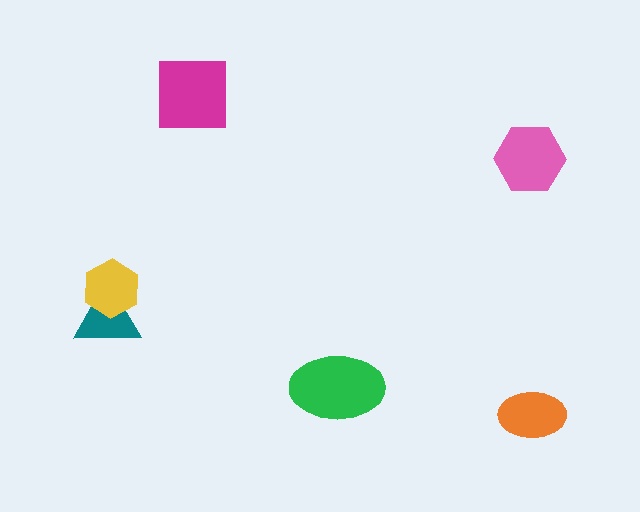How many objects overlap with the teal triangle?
1 object overlaps with the teal triangle.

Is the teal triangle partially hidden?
Yes, it is partially covered by another shape.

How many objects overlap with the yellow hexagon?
1 object overlaps with the yellow hexagon.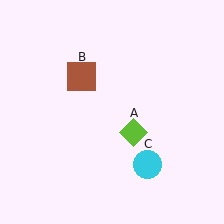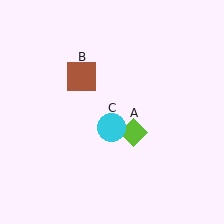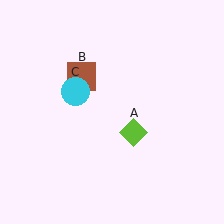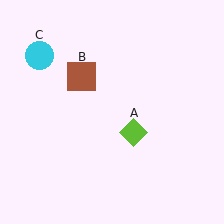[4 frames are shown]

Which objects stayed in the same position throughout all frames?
Lime diamond (object A) and brown square (object B) remained stationary.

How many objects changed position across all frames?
1 object changed position: cyan circle (object C).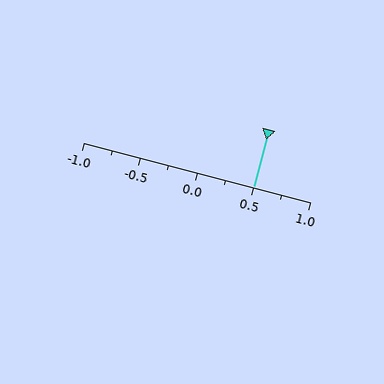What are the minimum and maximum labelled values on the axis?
The axis runs from -1.0 to 1.0.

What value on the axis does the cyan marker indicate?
The marker indicates approximately 0.5.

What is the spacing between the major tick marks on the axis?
The major ticks are spaced 0.5 apart.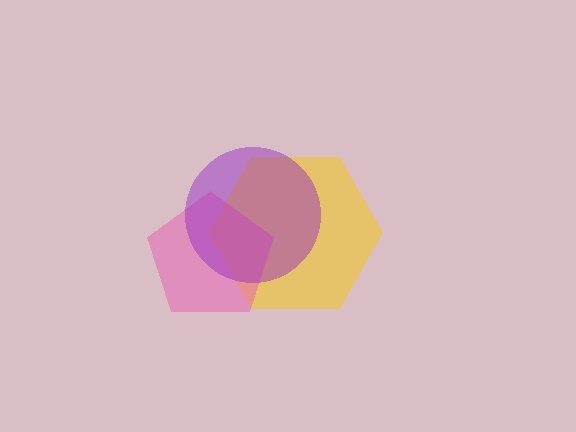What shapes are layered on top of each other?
The layered shapes are: a yellow hexagon, a pink pentagon, a purple circle.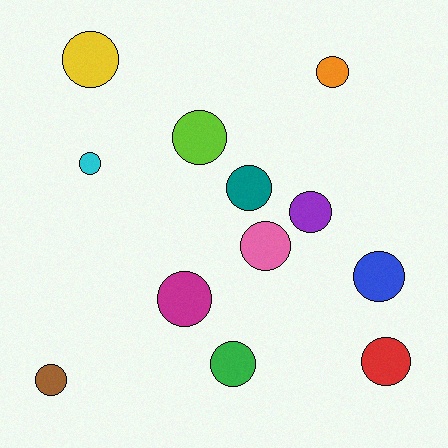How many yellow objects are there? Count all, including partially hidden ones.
There is 1 yellow object.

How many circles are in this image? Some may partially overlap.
There are 12 circles.